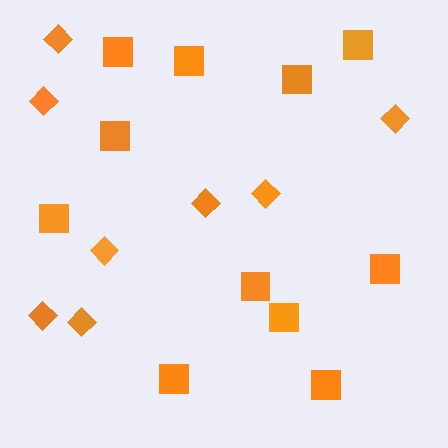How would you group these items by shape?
There are 2 groups: one group of squares (11) and one group of diamonds (8).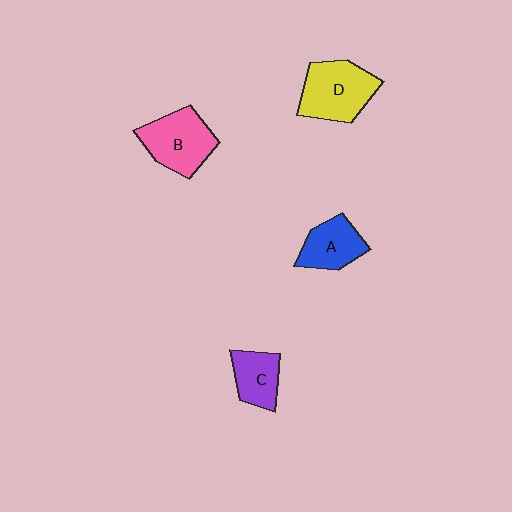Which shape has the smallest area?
Shape C (purple).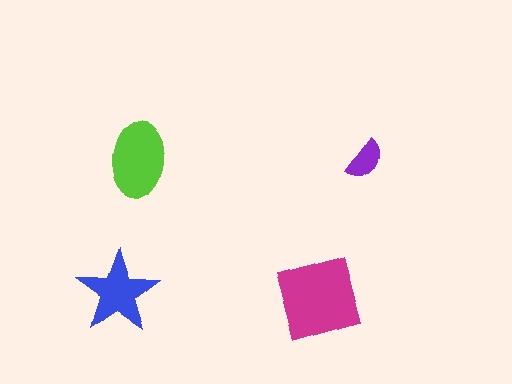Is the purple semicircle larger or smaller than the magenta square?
Smaller.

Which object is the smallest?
The purple semicircle.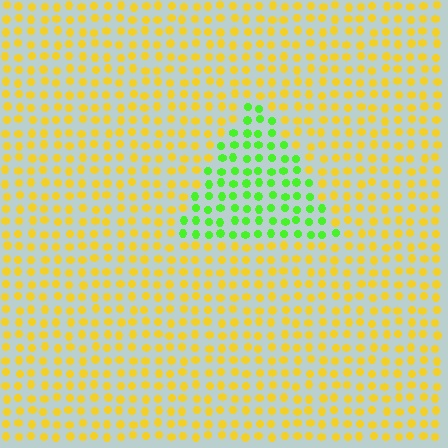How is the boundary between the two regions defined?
The boundary is defined purely by a slight shift in hue (about 61 degrees). Spacing, size, and orientation are identical on both sides.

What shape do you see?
I see a triangle.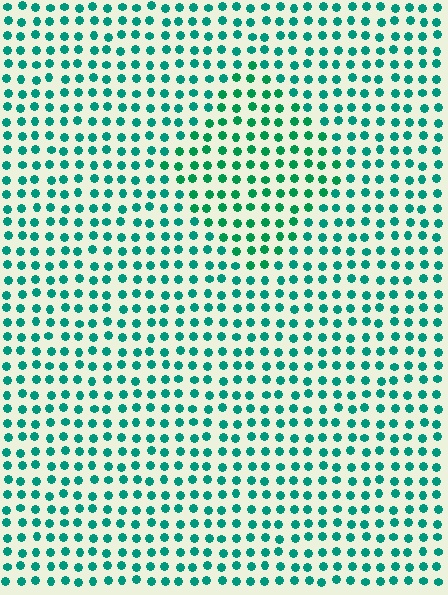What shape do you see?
I see a diamond.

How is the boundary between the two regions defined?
The boundary is defined purely by a slight shift in hue (about 20 degrees). Spacing, size, and orientation are identical on both sides.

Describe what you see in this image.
The image is filled with small teal elements in a uniform arrangement. A diamond-shaped region is visible where the elements are tinted to a slightly different hue, forming a subtle color boundary.